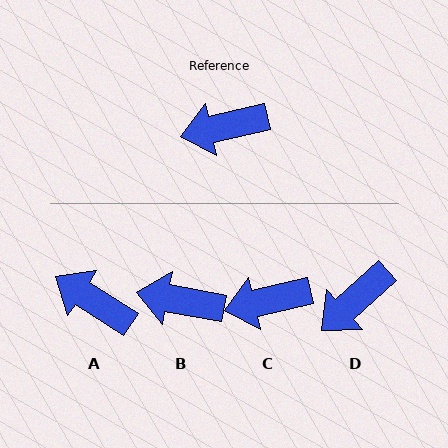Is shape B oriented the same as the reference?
No, it is off by about 23 degrees.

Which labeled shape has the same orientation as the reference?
C.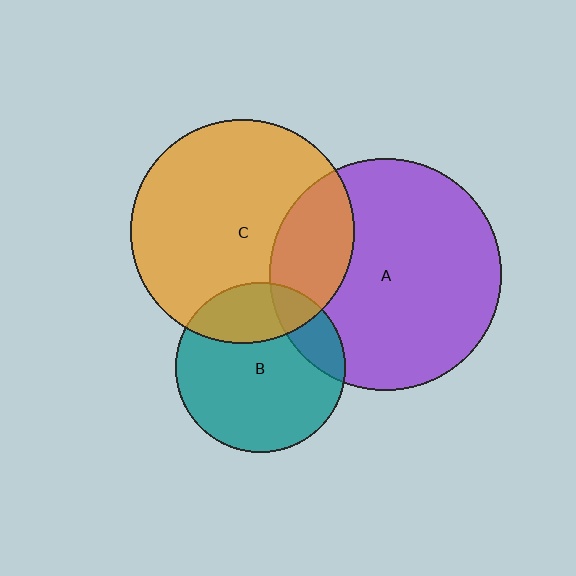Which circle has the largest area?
Circle A (purple).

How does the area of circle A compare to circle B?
Approximately 1.9 times.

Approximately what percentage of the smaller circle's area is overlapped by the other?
Approximately 25%.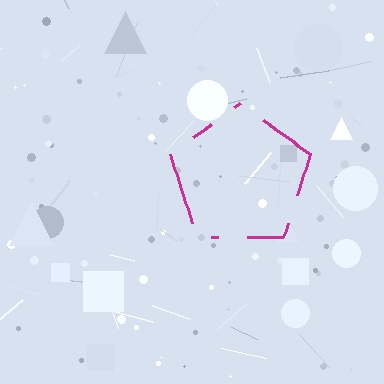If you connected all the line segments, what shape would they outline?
They would outline a pentagon.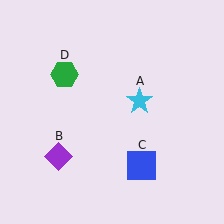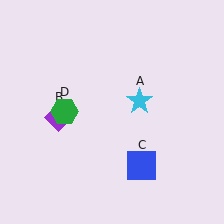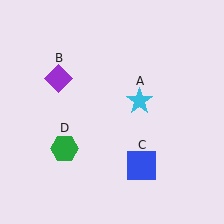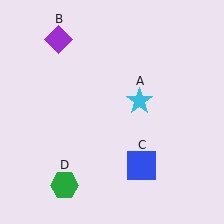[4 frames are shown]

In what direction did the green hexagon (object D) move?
The green hexagon (object D) moved down.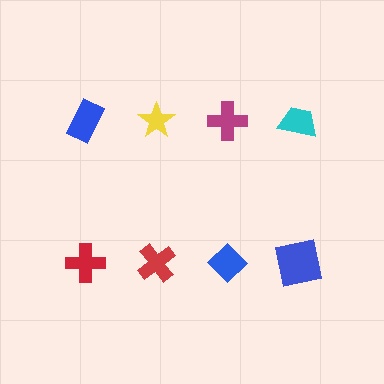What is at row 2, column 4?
A blue square.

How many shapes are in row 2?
4 shapes.